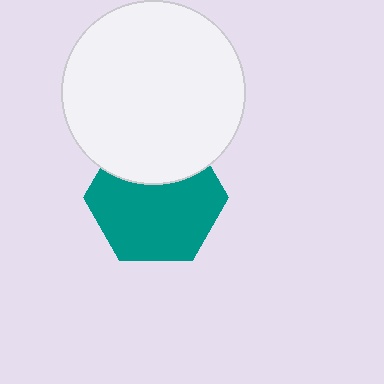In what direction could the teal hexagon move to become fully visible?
The teal hexagon could move down. That would shift it out from behind the white circle entirely.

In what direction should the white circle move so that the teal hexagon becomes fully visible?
The white circle should move up. That is the shortest direction to clear the overlap and leave the teal hexagon fully visible.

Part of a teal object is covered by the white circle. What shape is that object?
It is a hexagon.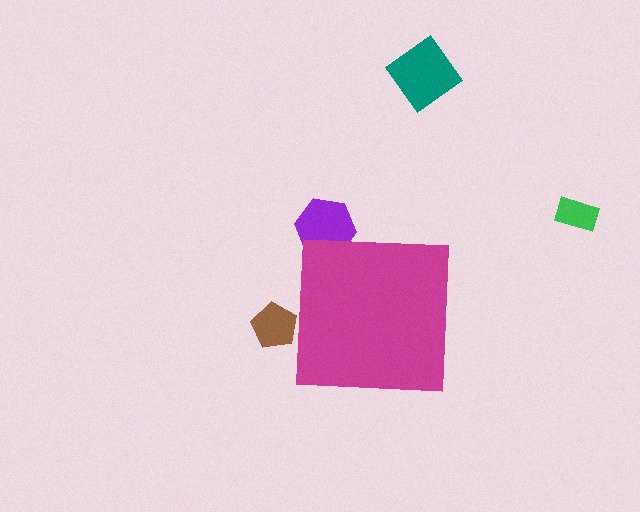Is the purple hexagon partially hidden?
Yes, the purple hexagon is partially hidden behind the magenta square.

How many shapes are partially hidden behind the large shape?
2 shapes are partially hidden.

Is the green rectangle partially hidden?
No, the green rectangle is fully visible.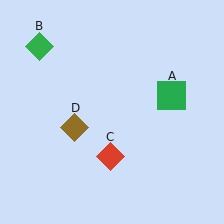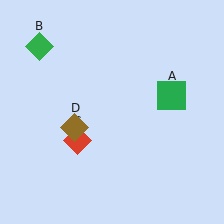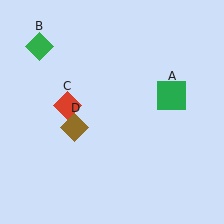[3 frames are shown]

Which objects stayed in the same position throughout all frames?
Green square (object A) and green diamond (object B) and brown diamond (object D) remained stationary.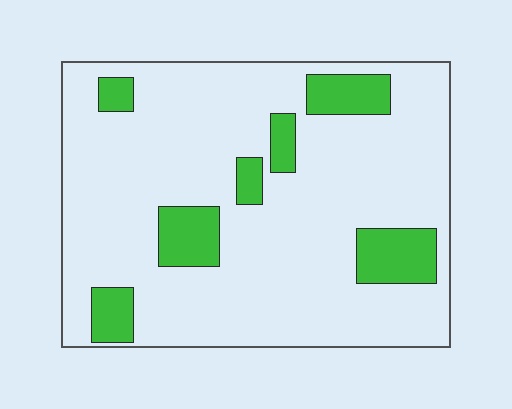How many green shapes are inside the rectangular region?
7.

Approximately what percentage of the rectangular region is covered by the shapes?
Approximately 15%.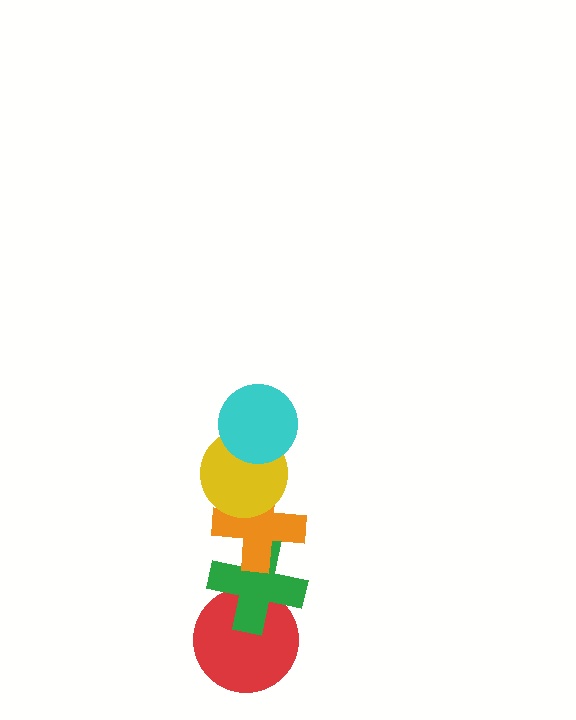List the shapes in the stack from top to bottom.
From top to bottom: the cyan circle, the yellow circle, the orange cross, the green cross, the red circle.